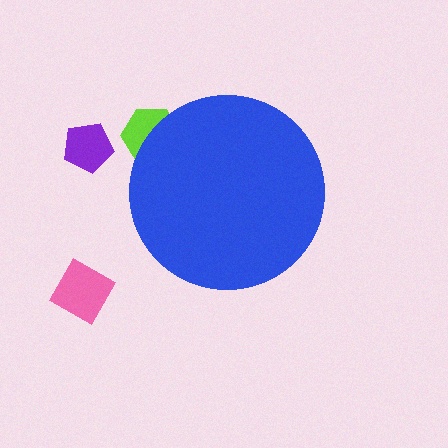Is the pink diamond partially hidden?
No, the pink diamond is fully visible.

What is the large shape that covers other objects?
A blue circle.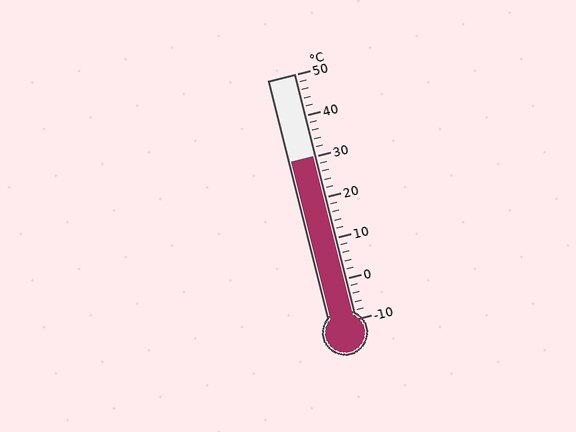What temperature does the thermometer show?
The thermometer shows approximately 30°C.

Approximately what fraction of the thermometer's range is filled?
The thermometer is filled to approximately 65% of its range.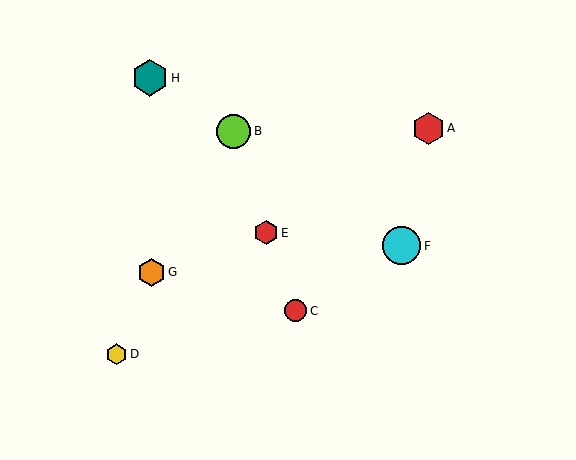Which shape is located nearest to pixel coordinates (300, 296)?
The red circle (labeled C) at (296, 311) is nearest to that location.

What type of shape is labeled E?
Shape E is a red hexagon.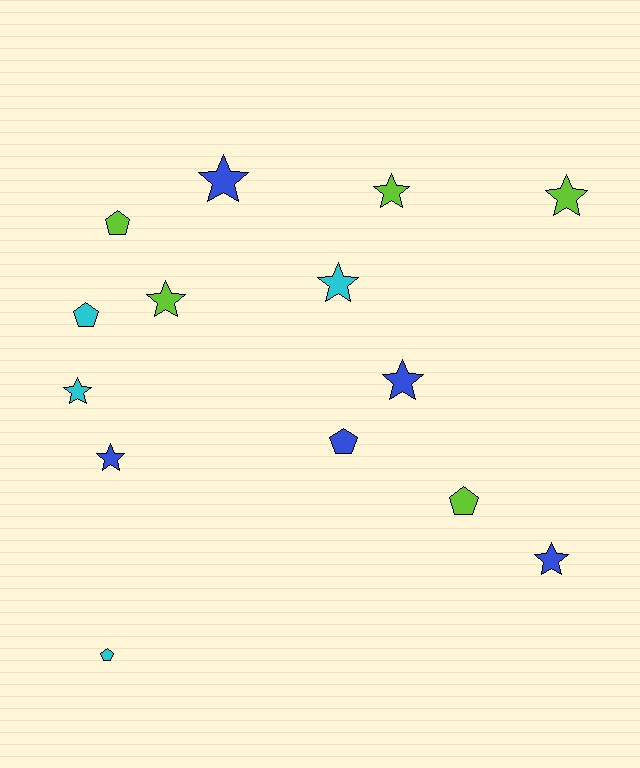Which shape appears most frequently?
Star, with 9 objects.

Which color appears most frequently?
Blue, with 5 objects.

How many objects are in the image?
There are 14 objects.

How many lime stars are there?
There are 3 lime stars.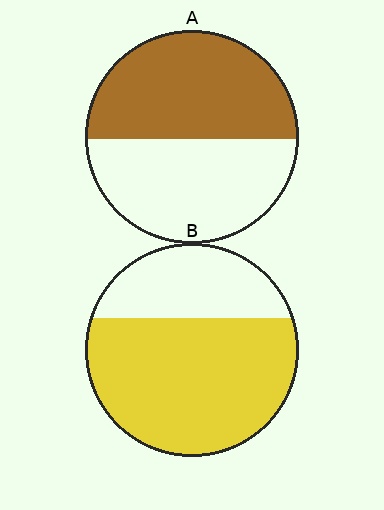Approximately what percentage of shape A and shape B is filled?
A is approximately 50% and B is approximately 70%.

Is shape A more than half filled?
Roughly half.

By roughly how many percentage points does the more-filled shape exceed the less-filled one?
By roughly 20 percentage points (B over A).